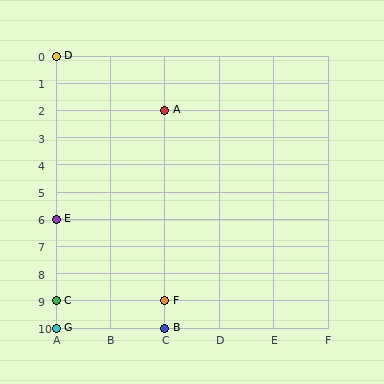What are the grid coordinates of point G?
Point G is at grid coordinates (A, 10).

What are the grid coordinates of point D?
Point D is at grid coordinates (A, 0).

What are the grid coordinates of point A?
Point A is at grid coordinates (C, 2).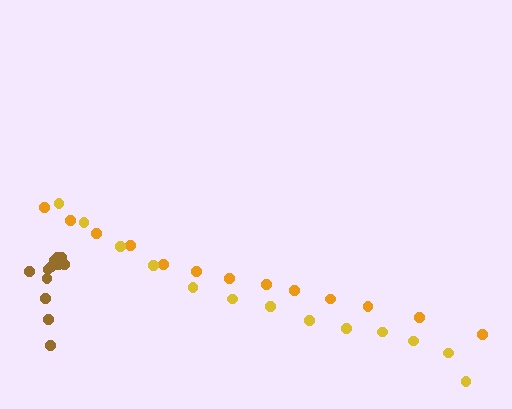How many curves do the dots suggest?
There are 3 distinct paths.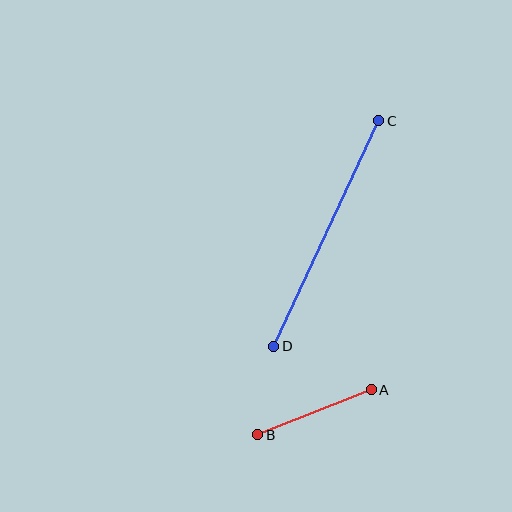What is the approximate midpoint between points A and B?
The midpoint is at approximately (315, 412) pixels.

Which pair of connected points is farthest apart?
Points C and D are farthest apart.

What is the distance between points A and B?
The distance is approximately 122 pixels.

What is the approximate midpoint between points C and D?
The midpoint is at approximately (326, 233) pixels.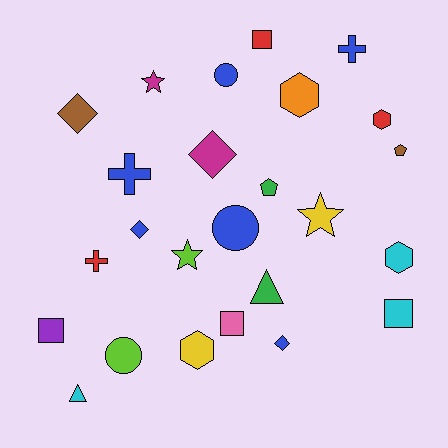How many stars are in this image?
There are 3 stars.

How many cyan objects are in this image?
There are 3 cyan objects.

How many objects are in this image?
There are 25 objects.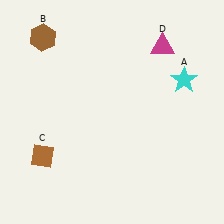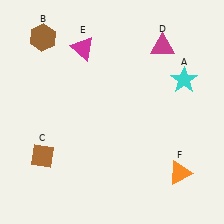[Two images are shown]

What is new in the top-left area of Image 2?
A magenta triangle (E) was added in the top-left area of Image 2.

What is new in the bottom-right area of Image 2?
An orange triangle (F) was added in the bottom-right area of Image 2.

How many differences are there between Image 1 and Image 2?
There are 2 differences between the two images.